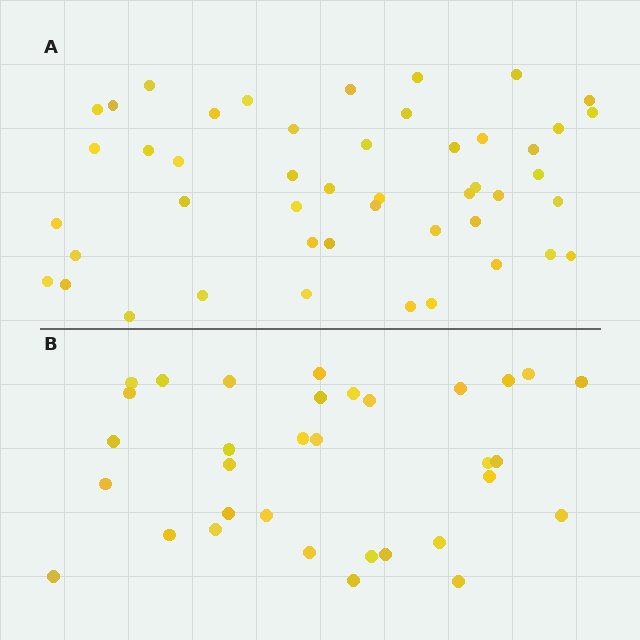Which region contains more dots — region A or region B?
Region A (the top region) has more dots.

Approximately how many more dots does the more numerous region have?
Region A has approximately 15 more dots than region B.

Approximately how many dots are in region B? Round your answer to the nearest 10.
About 30 dots. (The exact count is 33, which rounds to 30.)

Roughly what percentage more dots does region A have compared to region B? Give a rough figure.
About 40% more.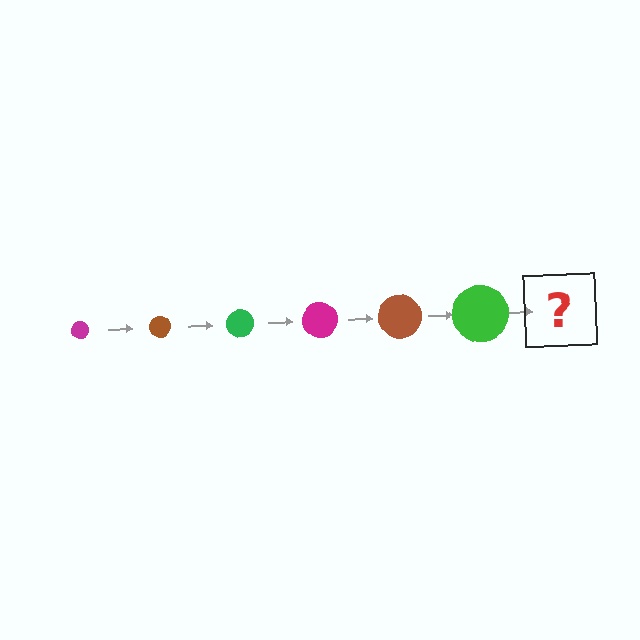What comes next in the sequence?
The next element should be a magenta circle, larger than the previous one.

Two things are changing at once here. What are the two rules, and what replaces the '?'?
The two rules are that the circle grows larger each step and the color cycles through magenta, brown, and green. The '?' should be a magenta circle, larger than the previous one.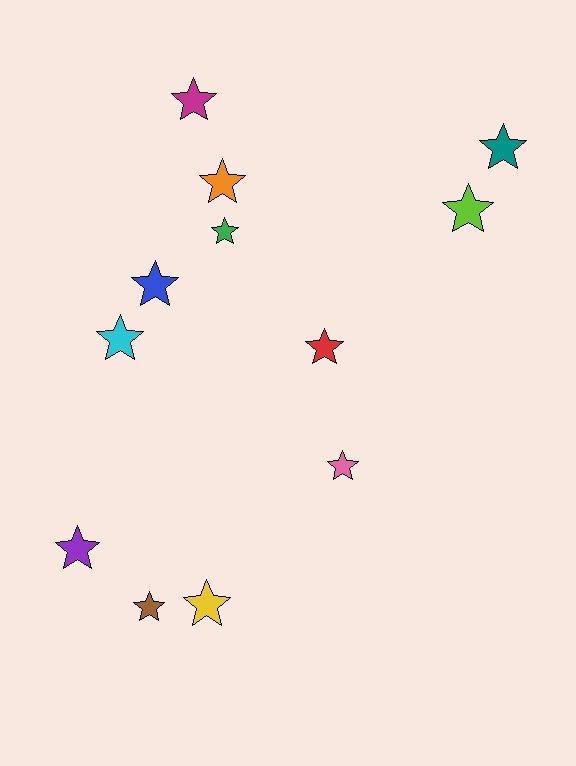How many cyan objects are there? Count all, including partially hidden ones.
There is 1 cyan object.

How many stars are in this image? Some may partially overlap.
There are 12 stars.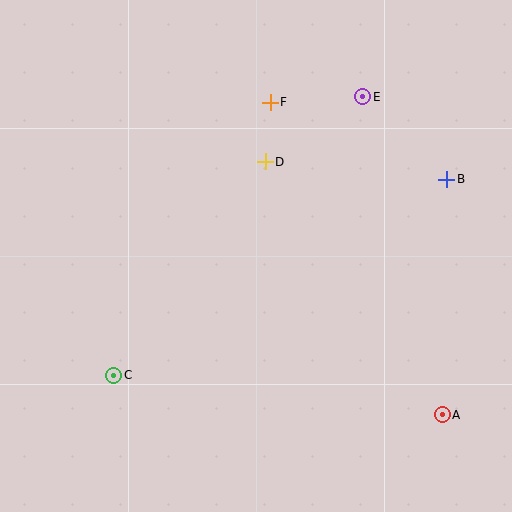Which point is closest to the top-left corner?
Point F is closest to the top-left corner.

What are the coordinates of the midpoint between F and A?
The midpoint between F and A is at (356, 259).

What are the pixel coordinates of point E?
Point E is at (363, 97).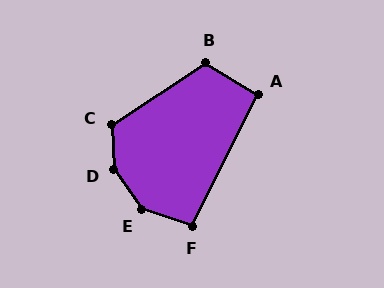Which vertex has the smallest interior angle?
A, at approximately 95 degrees.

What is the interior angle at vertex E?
Approximately 144 degrees (obtuse).